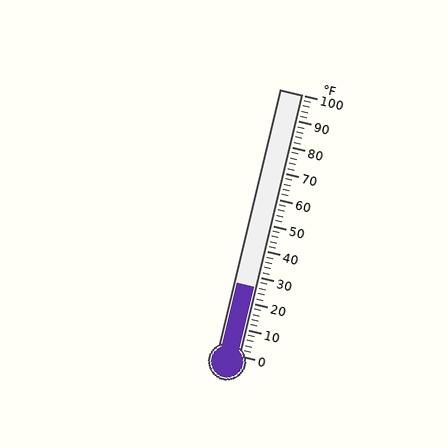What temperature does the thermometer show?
The thermometer shows approximately 26°F.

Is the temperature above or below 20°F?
The temperature is above 20°F.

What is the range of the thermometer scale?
The thermometer scale ranges from 0°F to 100°F.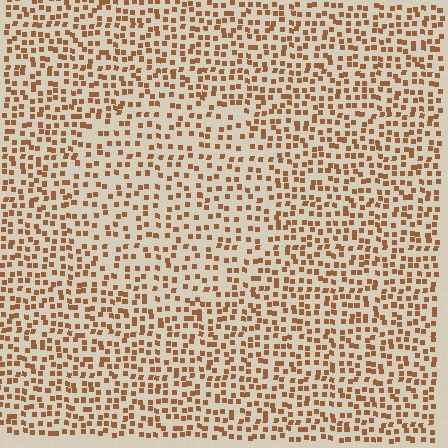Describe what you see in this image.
The image contains small brown elements arranged at two different densities. A circle-shaped region is visible where the elements are less densely packed than the surrounding area.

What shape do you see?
I see a circle.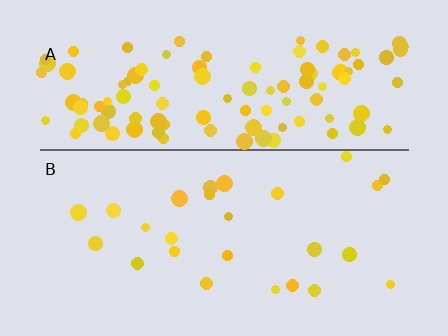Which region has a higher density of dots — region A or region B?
A (the top).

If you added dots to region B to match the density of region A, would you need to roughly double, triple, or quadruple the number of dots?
Approximately quadruple.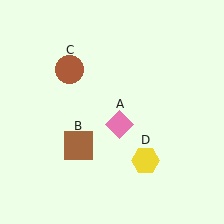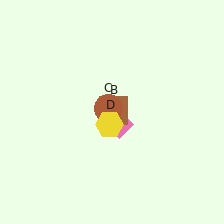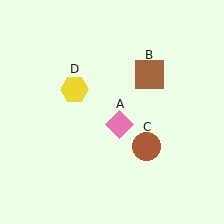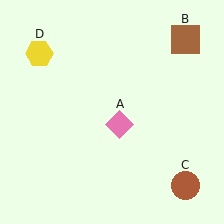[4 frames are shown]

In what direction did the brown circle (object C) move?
The brown circle (object C) moved down and to the right.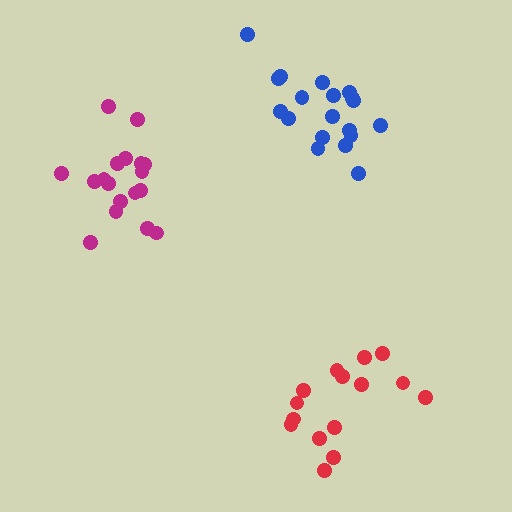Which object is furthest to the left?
The magenta cluster is leftmost.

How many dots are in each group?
Group 1: 15 dots, Group 2: 19 dots, Group 3: 18 dots (52 total).